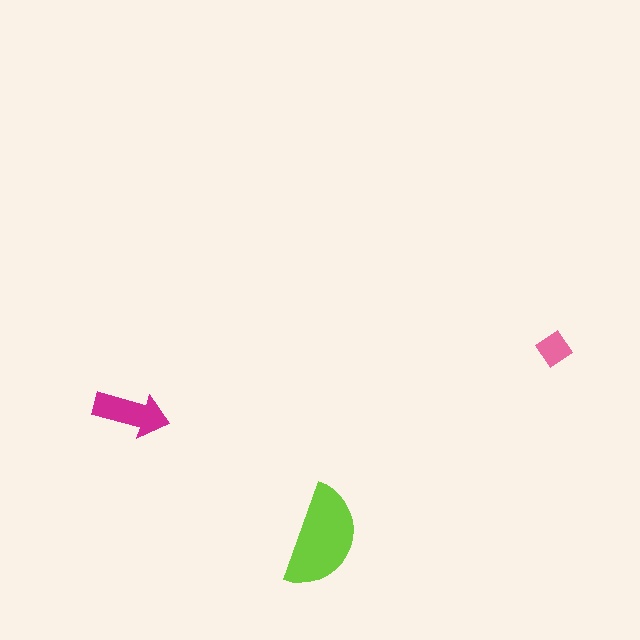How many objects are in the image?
There are 3 objects in the image.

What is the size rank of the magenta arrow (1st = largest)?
2nd.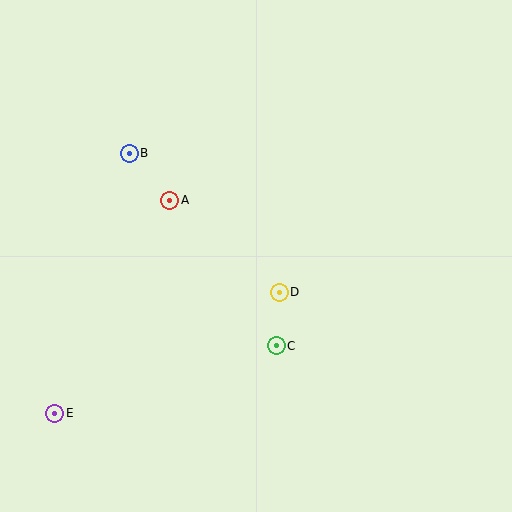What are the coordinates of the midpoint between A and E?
The midpoint between A and E is at (112, 307).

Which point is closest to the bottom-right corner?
Point C is closest to the bottom-right corner.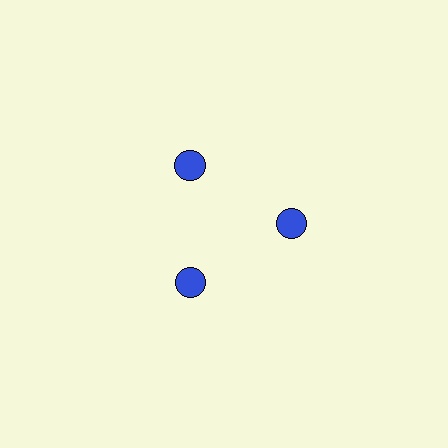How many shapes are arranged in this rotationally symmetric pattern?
There are 3 shapes, arranged in 3 groups of 1.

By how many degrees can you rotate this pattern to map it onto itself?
The pattern maps onto itself every 120 degrees of rotation.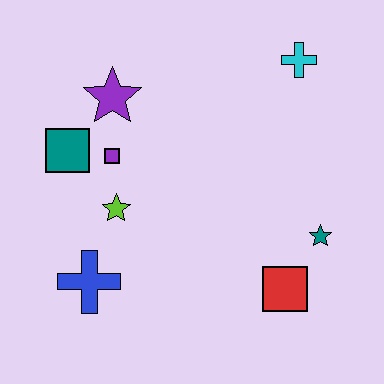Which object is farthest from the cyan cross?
The blue cross is farthest from the cyan cross.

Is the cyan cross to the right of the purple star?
Yes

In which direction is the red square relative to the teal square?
The red square is to the right of the teal square.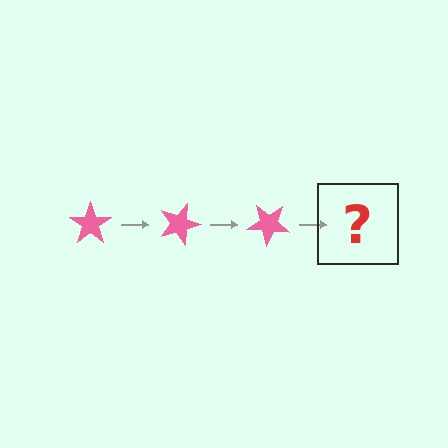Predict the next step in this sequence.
The next step is a pink star rotated 60 degrees.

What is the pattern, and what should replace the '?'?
The pattern is that the star rotates 20 degrees each step. The '?' should be a pink star rotated 60 degrees.